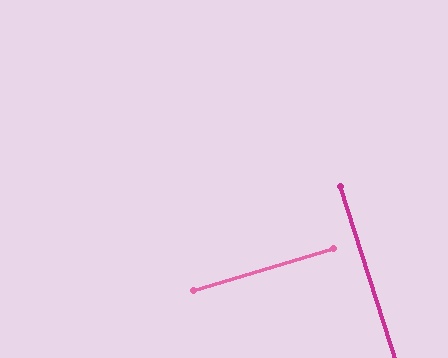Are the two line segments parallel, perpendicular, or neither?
Perpendicular — they meet at approximately 89°.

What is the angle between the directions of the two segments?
Approximately 89 degrees.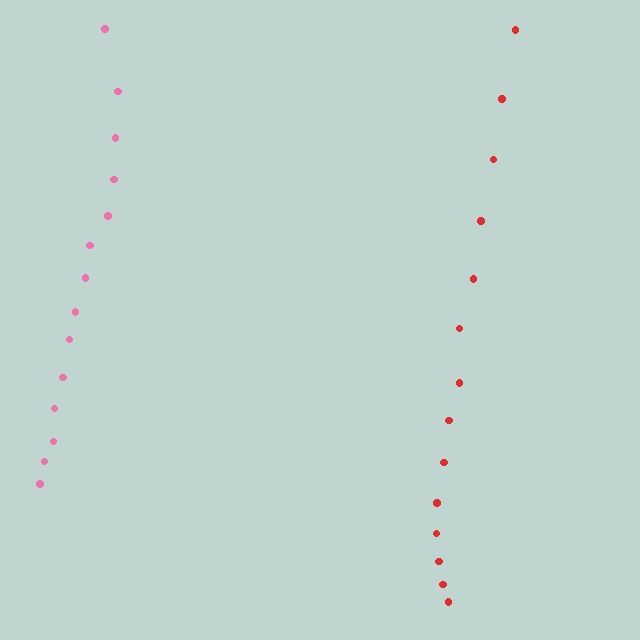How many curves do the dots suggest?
There are 2 distinct paths.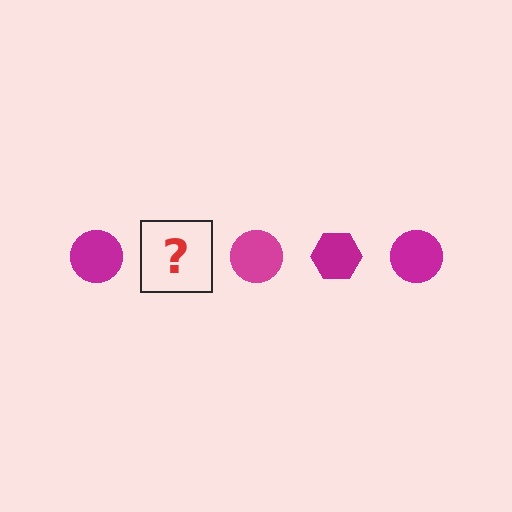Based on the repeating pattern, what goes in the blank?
The blank should be a magenta hexagon.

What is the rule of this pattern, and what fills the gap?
The rule is that the pattern cycles through circle, hexagon shapes in magenta. The gap should be filled with a magenta hexagon.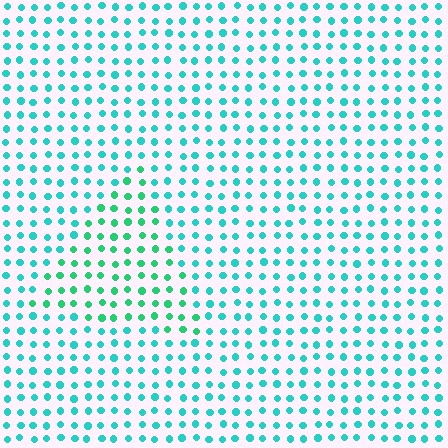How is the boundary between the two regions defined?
The boundary is defined purely by a slight shift in hue (about 28 degrees). Spacing, size, and orientation are identical on both sides.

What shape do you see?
I see a triangle.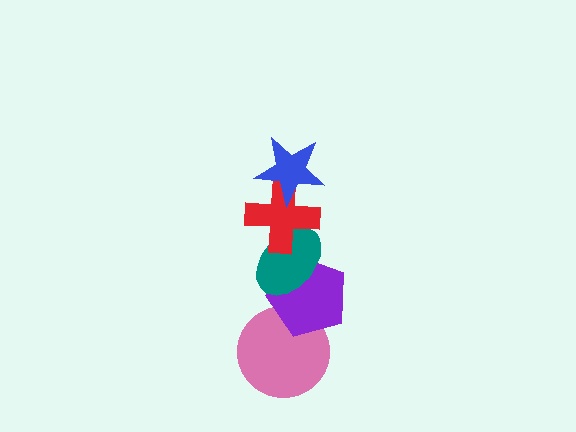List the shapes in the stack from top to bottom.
From top to bottom: the blue star, the red cross, the teal ellipse, the purple pentagon, the pink circle.